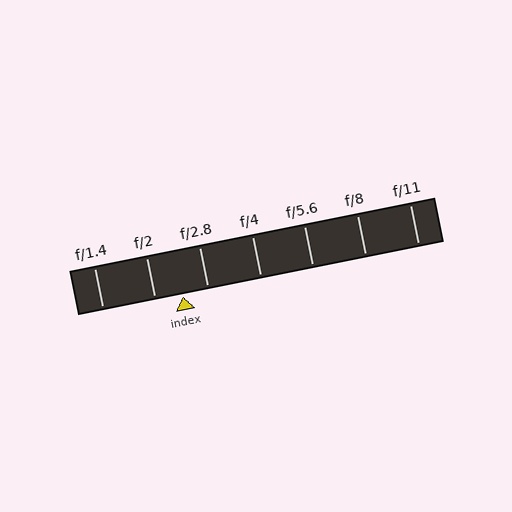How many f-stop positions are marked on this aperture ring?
There are 7 f-stop positions marked.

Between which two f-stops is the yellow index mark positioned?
The index mark is between f/2 and f/2.8.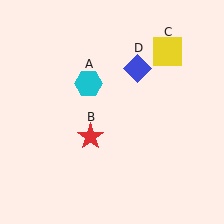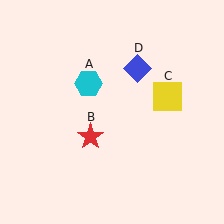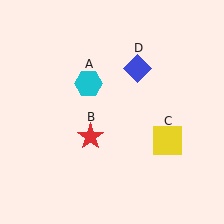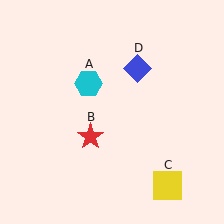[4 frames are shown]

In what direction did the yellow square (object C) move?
The yellow square (object C) moved down.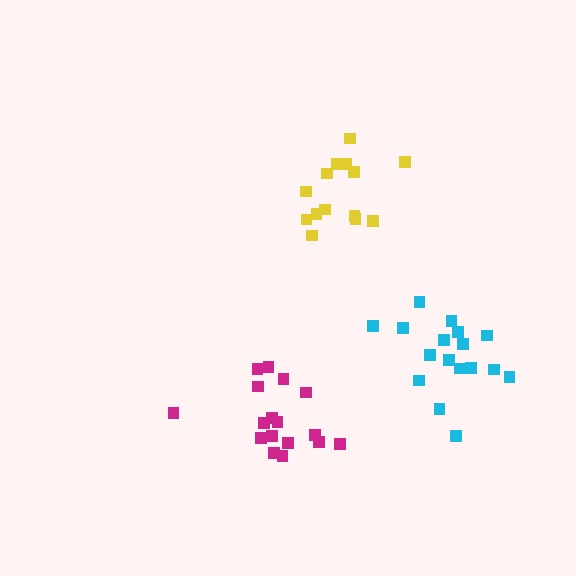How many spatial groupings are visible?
There are 3 spatial groupings.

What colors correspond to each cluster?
The clusters are colored: magenta, yellow, cyan.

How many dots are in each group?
Group 1: 17 dots, Group 2: 14 dots, Group 3: 17 dots (48 total).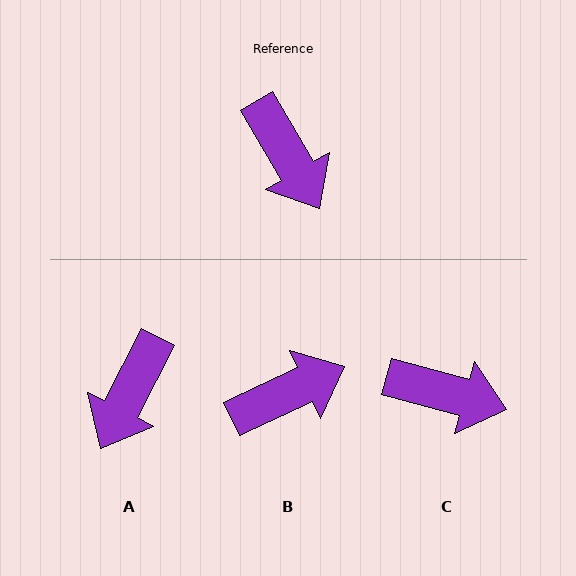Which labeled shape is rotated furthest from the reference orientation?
B, about 85 degrees away.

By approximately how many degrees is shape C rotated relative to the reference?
Approximately 44 degrees counter-clockwise.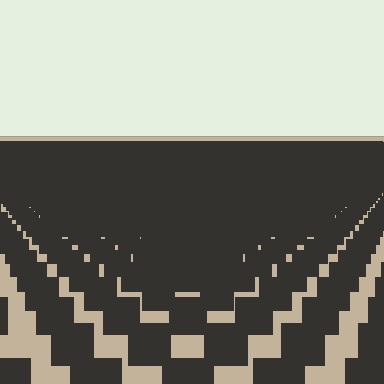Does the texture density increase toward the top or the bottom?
Density increases toward the top.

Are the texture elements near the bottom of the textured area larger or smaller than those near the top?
Larger. Near the bottom, elements are closer to the viewer and appear at a bigger on-screen size.